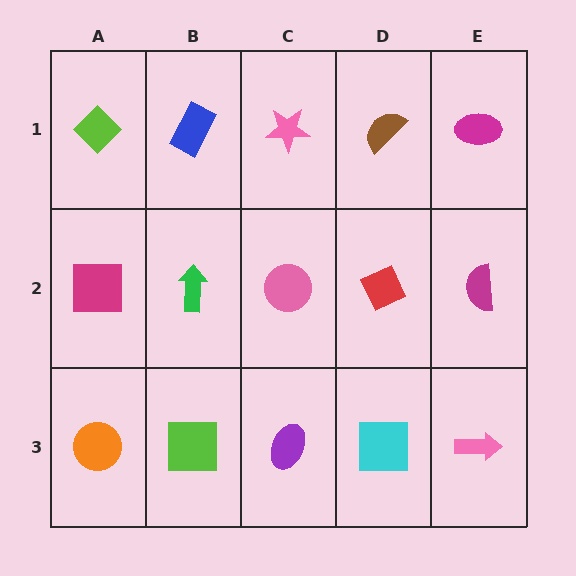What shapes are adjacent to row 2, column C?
A pink star (row 1, column C), a purple ellipse (row 3, column C), a green arrow (row 2, column B), a red diamond (row 2, column D).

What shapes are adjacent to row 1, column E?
A magenta semicircle (row 2, column E), a brown semicircle (row 1, column D).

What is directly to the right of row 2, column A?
A green arrow.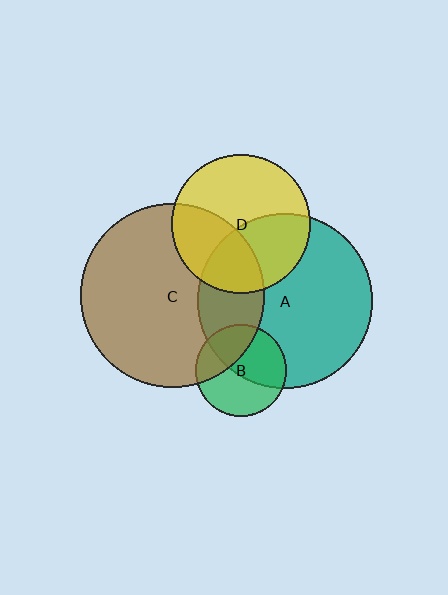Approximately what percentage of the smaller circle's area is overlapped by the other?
Approximately 25%.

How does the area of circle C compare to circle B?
Approximately 4.0 times.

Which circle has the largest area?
Circle C (brown).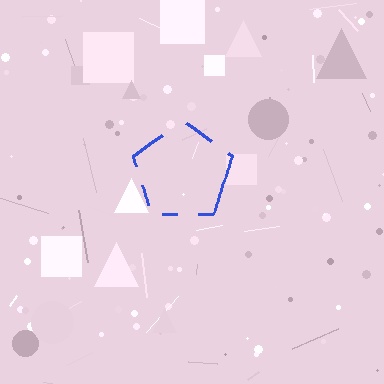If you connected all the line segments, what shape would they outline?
They would outline a pentagon.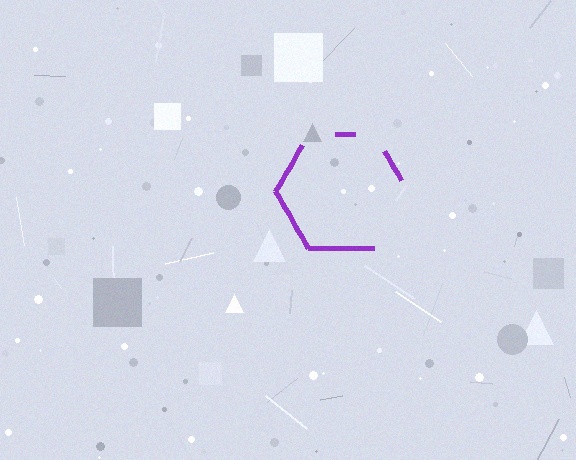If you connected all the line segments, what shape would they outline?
They would outline a hexagon.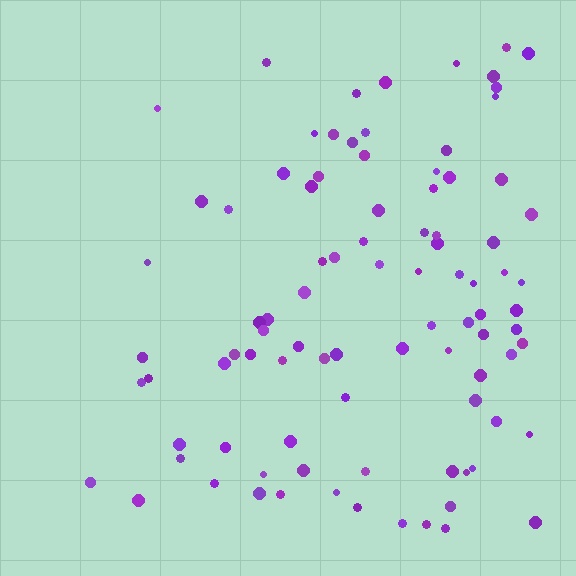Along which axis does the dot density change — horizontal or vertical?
Horizontal.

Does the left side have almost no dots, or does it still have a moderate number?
Still a moderate number, just noticeably fewer than the right.